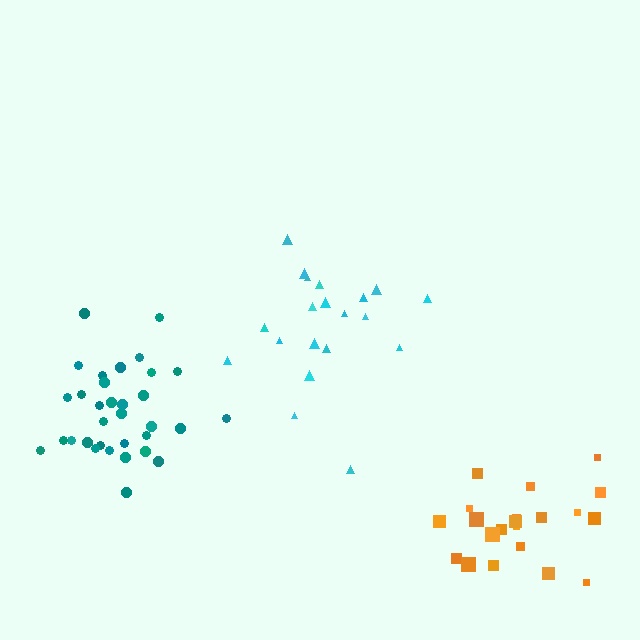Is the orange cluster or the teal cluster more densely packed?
Teal.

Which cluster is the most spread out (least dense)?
Cyan.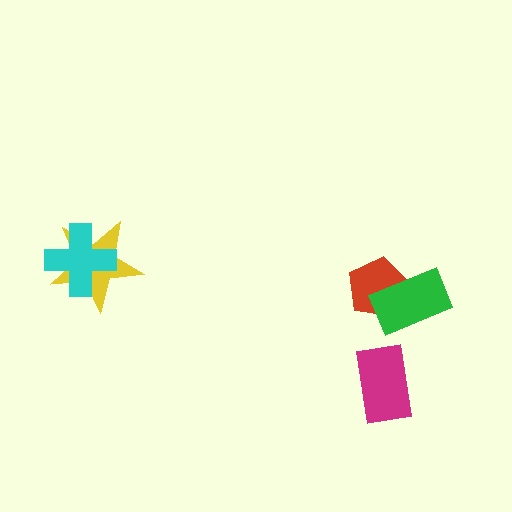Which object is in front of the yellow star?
The cyan cross is in front of the yellow star.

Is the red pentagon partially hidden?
Yes, it is partially covered by another shape.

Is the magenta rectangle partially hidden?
No, no other shape covers it.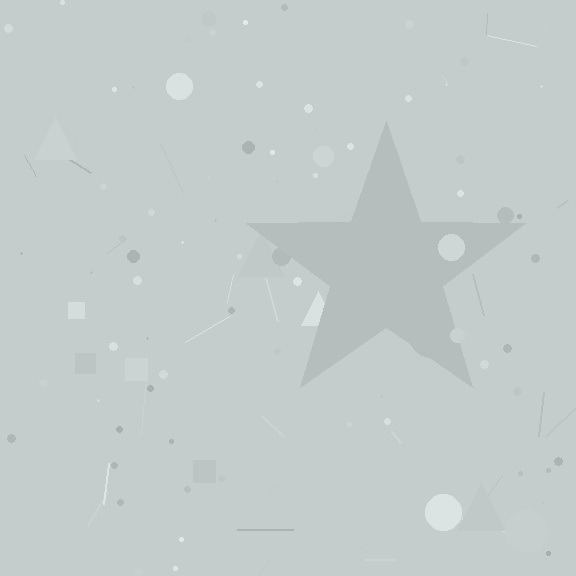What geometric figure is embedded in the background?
A star is embedded in the background.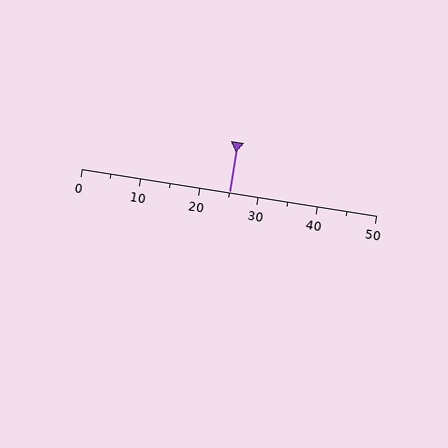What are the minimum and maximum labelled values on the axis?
The axis runs from 0 to 50.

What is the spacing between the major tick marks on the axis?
The major ticks are spaced 10 apart.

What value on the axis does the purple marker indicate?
The marker indicates approximately 25.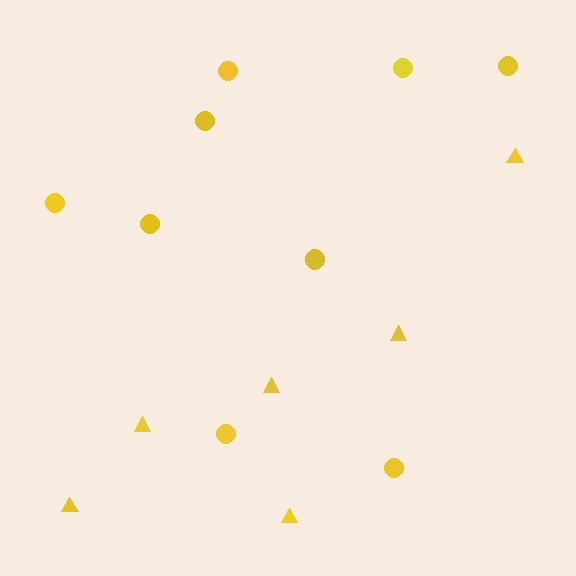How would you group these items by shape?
There are 2 groups: one group of circles (9) and one group of triangles (6).